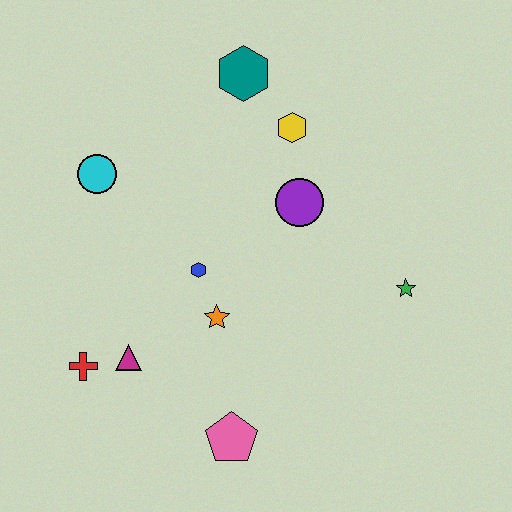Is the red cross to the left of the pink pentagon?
Yes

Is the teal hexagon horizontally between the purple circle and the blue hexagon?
Yes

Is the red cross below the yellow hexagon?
Yes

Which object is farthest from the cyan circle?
The green star is farthest from the cyan circle.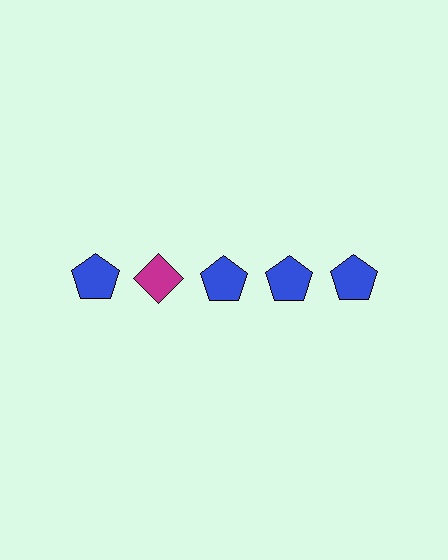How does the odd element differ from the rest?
It differs in both color (magenta instead of blue) and shape (diamond instead of pentagon).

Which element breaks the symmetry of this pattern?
The magenta diamond in the top row, second from left column breaks the symmetry. All other shapes are blue pentagons.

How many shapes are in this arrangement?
There are 5 shapes arranged in a grid pattern.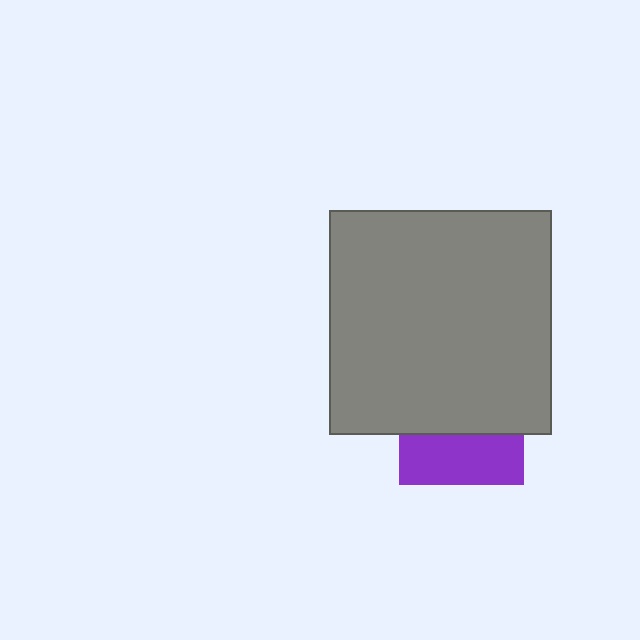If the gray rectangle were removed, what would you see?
You would see the complete purple square.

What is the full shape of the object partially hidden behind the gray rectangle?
The partially hidden object is a purple square.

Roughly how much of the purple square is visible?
A small part of it is visible (roughly 40%).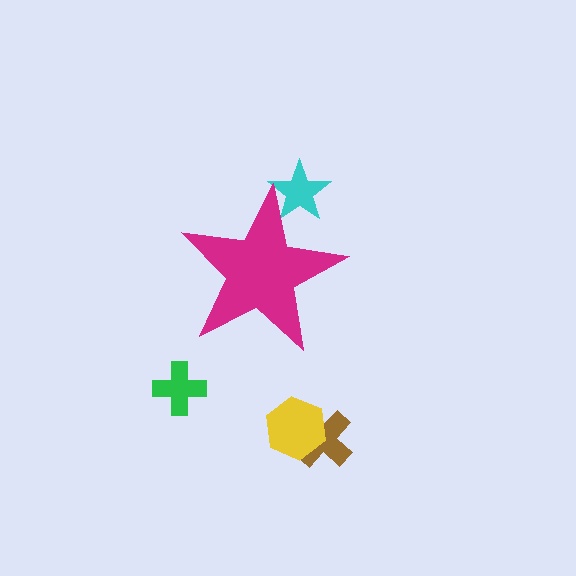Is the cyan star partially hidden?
Yes, the cyan star is partially hidden behind the magenta star.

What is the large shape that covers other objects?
A magenta star.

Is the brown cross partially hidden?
No, the brown cross is fully visible.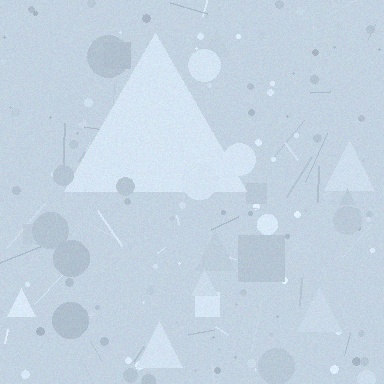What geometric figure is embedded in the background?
A triangle is embedded in the background.